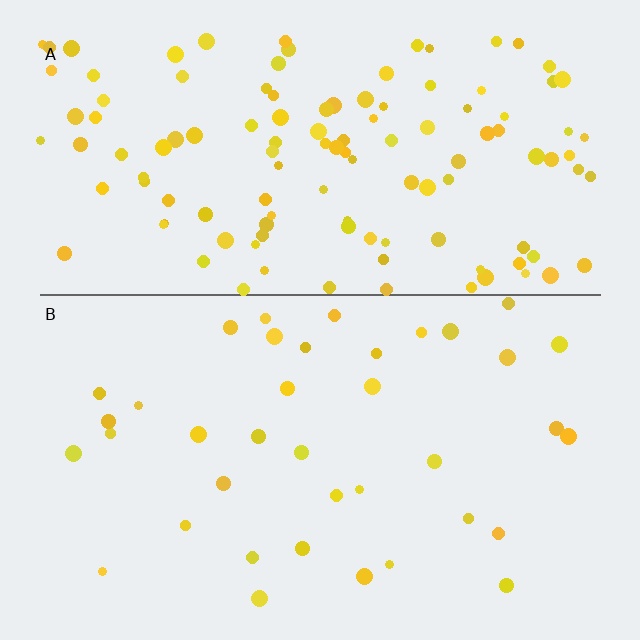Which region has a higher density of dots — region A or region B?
A (the top).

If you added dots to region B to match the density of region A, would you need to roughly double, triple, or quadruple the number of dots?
Approximately triple.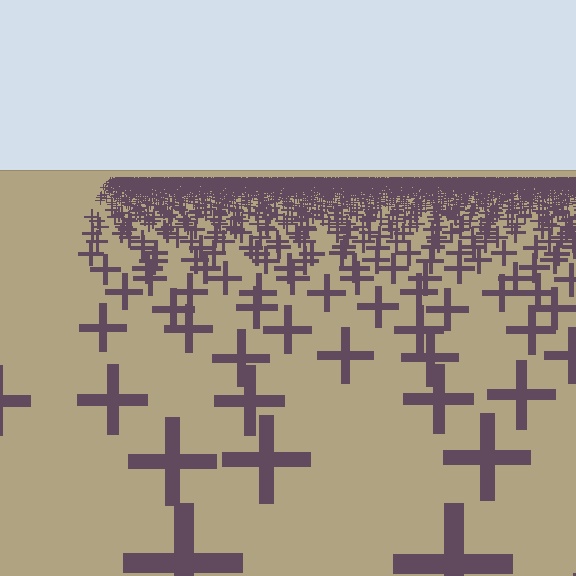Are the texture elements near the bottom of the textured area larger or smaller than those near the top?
Larger. Near the bottom, elements are closer to the viewer and appear at a bigger on-screen size.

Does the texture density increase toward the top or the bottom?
Density increases toward the top.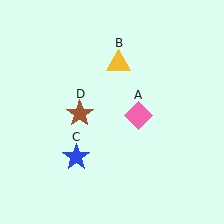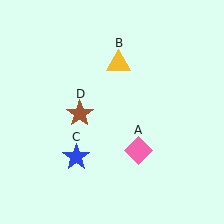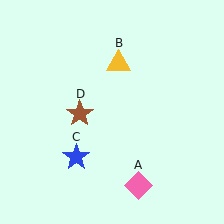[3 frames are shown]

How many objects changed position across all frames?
1 object changed position: pink diamond (object A).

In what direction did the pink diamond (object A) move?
The pink diamond (object A) moved down.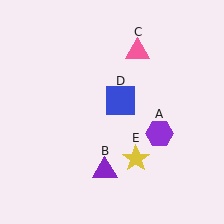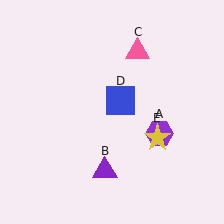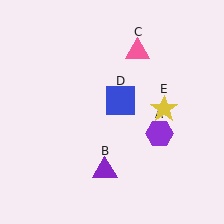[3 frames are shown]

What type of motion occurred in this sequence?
The yellow star (object E) rotated counterclockwise around the center of the scene.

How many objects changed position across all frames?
1 object changed position: yellow star (object E).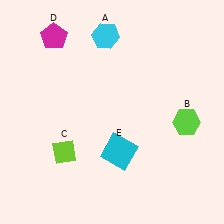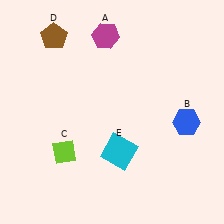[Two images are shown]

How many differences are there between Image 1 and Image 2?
There are 3 differences between the two images.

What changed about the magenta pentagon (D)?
In Image 1, D is magenta. In Image 2, it changed to brown.